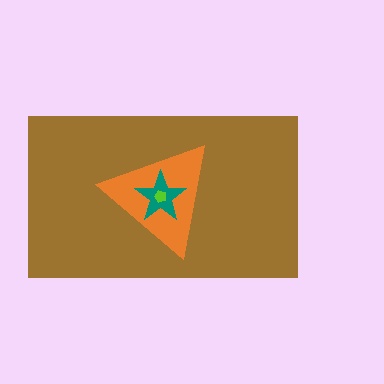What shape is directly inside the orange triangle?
The teal star.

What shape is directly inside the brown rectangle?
The orange triangle.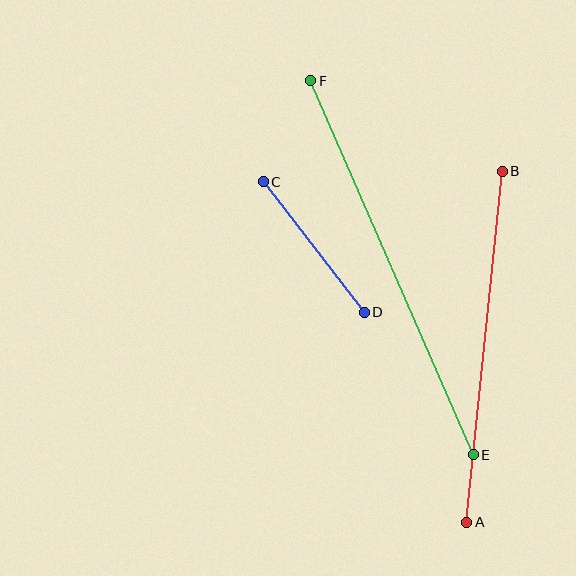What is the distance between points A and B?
The distance is approximately 352 pixels.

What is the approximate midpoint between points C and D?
The midpoint is at approximately (314, 247) pixels.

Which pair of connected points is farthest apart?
Points E and F are farthest apart.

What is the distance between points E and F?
The distance is approximately 408 pixels.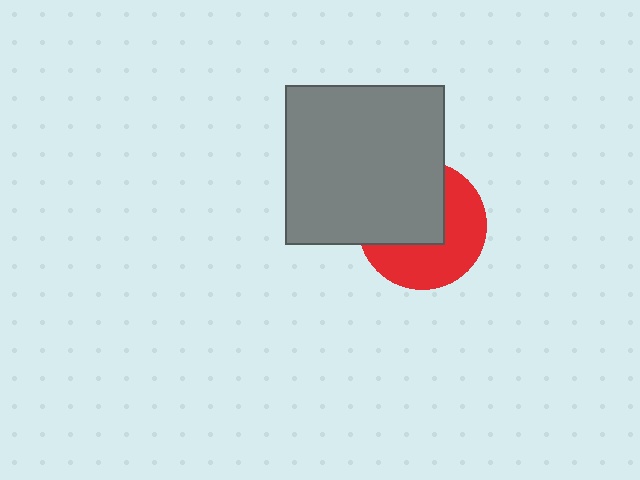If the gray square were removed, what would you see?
You would see the complete red circle.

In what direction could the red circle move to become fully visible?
The red circle could move toward the lower-right. That would shift it out from behind the gray square entirely.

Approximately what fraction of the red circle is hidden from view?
Roughly 49% of the red circle is hidden behind the gray square.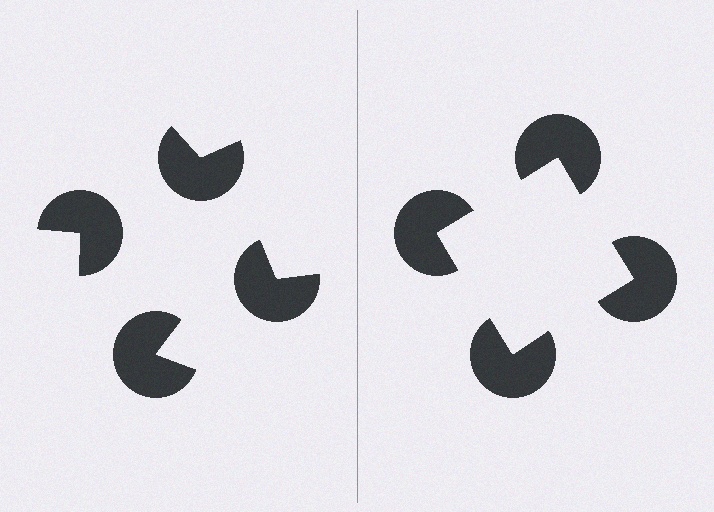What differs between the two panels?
The pac-man discs are positioned identically on both sides; only the wedge orientations differ. On the right they align to a square; on the left they are misaligned.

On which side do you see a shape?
An illusory square appears on the right side. On the left side the wedge cuts are rotated, so no coherent shape forms.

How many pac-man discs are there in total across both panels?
8 — 4 on each side.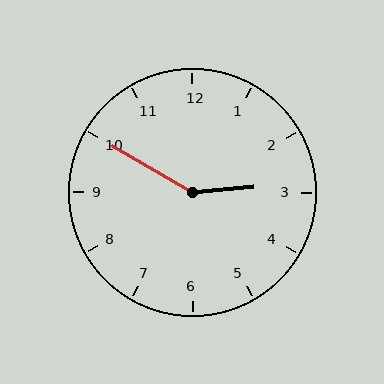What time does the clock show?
2:50.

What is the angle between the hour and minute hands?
Approximately 145 degrees.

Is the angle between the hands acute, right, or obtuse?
It is obtuse.